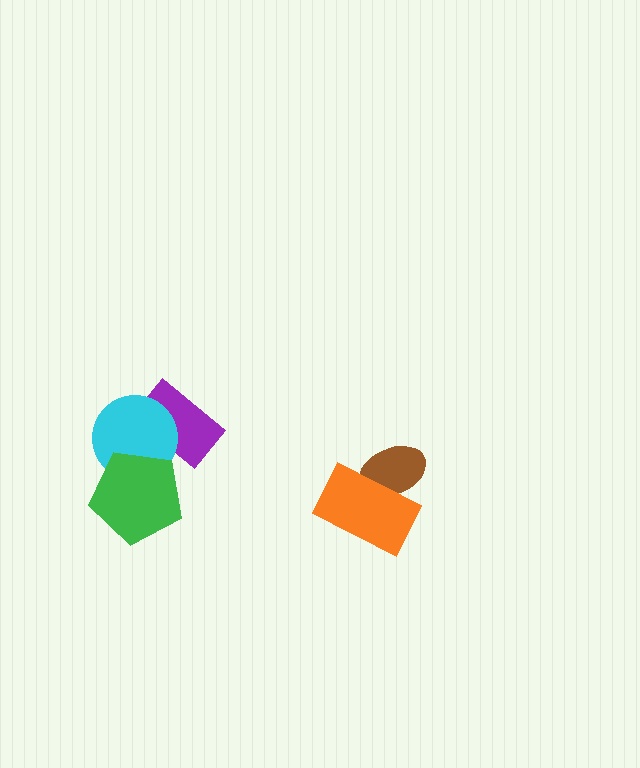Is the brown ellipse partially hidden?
Yes, it is partially covered by another shape.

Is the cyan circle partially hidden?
Yes, it is partially covered by another shape.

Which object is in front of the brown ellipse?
The orange rectangle is in front of the brown ellipse.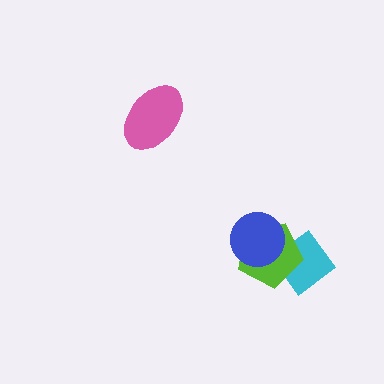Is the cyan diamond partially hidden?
Yes, it is partially covered by another shape.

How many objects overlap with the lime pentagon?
2 objects overlap with the lime pentagon.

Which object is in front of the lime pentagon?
The blue circle is in front of the lime pentagon.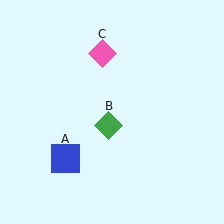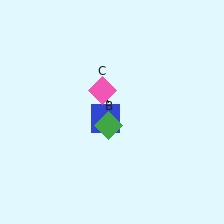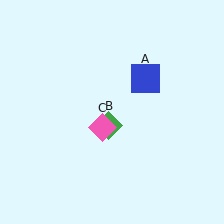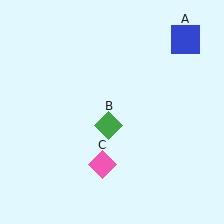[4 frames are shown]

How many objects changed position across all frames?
2 objects changed position: blue square (object A), pink diamond (object C).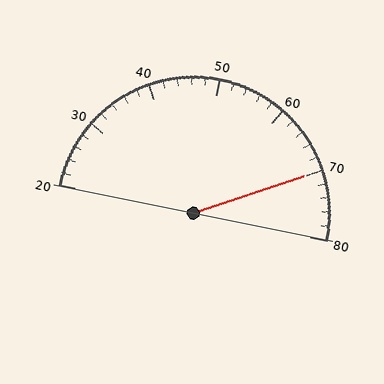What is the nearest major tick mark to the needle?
The nearest major tick mark is 70.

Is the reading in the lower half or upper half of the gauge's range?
The reading is in the upper half of the range (20 to 80).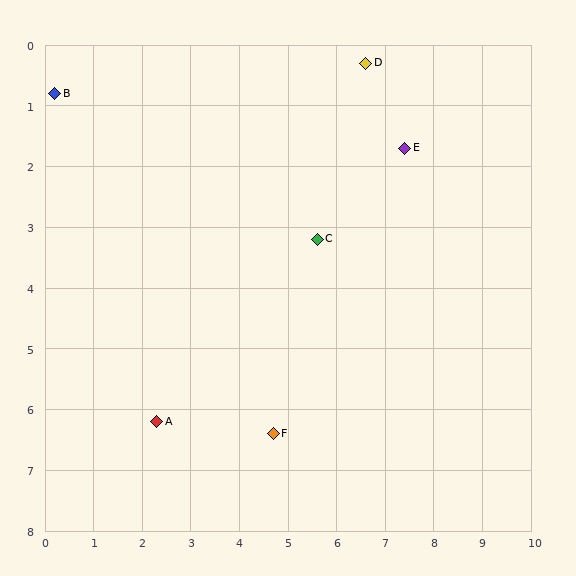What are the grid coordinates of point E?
Point E is at approximately (7.4, 1.7).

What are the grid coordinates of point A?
Point A is at approximately (2.3, 6.2).